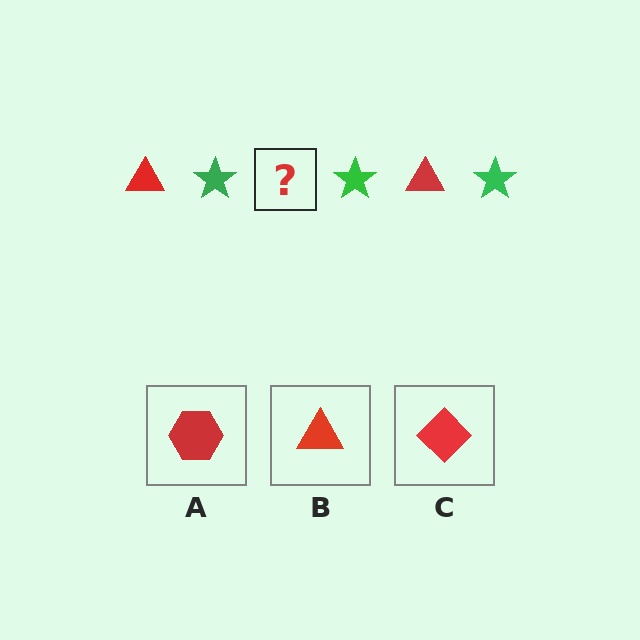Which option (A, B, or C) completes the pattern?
B.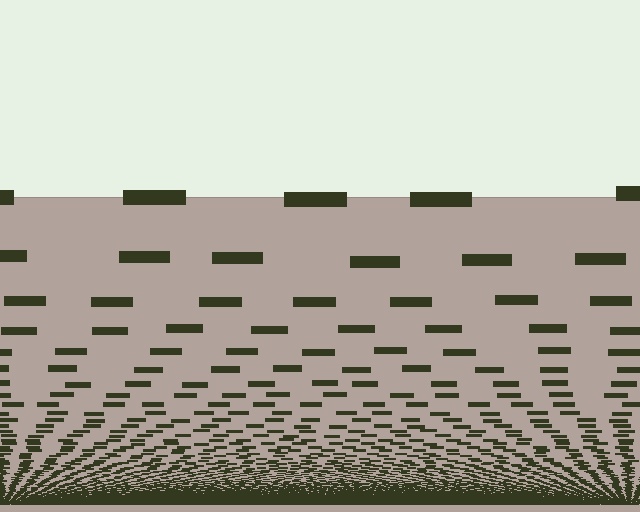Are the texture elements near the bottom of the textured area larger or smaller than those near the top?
Smaller. The gradient is inverted — elements near the bottom are smaller and denser.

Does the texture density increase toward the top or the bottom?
Density increases toward the bottom.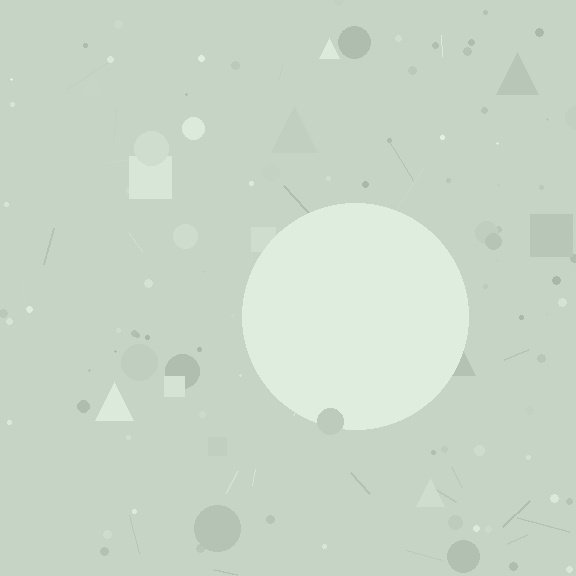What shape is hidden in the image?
A circle is hidden in the image.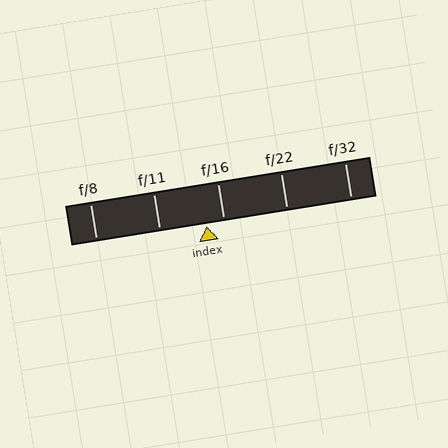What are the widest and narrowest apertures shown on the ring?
The widest aperture shown is f/8 and the narrowest is f/32.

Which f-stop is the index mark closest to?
The index mark is closest to f/16.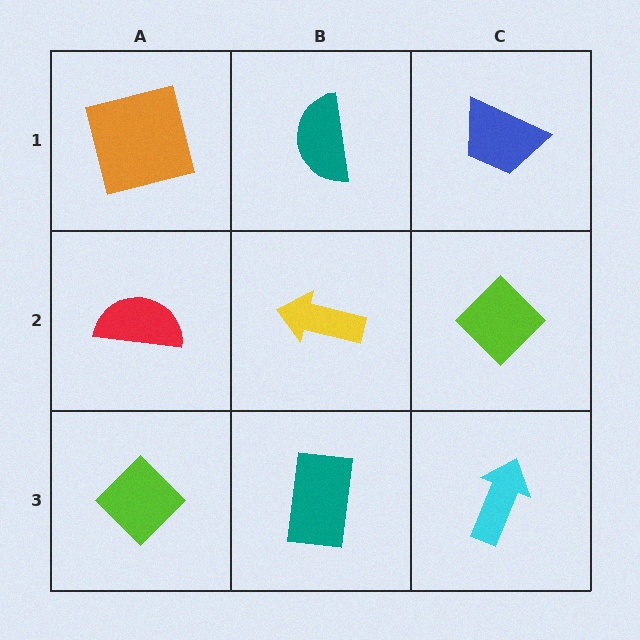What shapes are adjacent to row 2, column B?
A teal semicircle (row 1, column B), a teal rectangle (row 3, column B), a red semicircle (row 2, column A), a lime diamond (row 2, column C).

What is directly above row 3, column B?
A yellow arrow.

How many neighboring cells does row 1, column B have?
3.